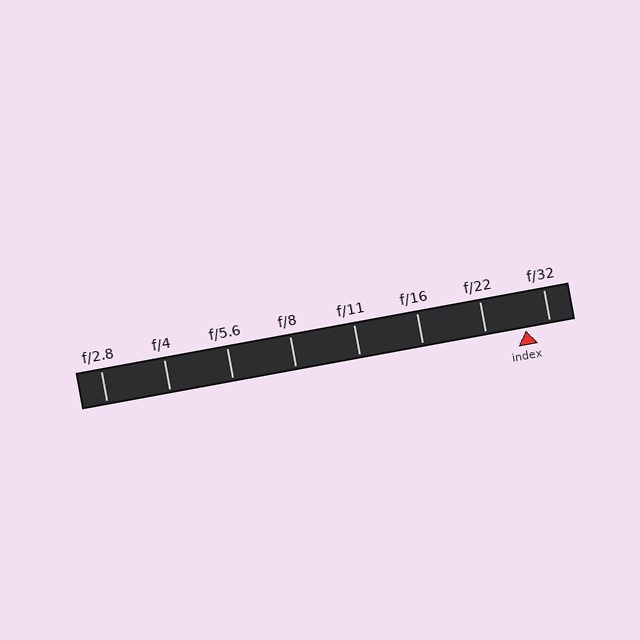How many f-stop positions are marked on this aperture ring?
There are 8 f-stop positions marked.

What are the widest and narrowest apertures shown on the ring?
The widest aperture shown is f/2.8 and the narrowest is f/32.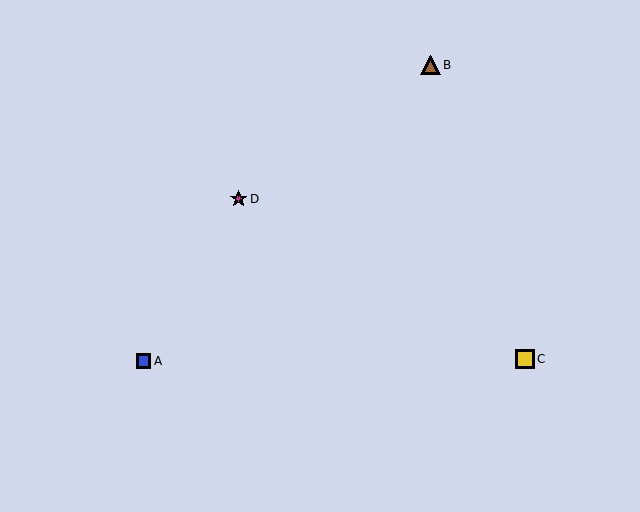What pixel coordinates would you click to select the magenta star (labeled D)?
Click at (239, 199) to select the magenta star D.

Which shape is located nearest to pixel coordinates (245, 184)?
The magenta star (labeled D) at (239, 199) is nearest to that location.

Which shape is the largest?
The brown triangle (labeled B) is the largest.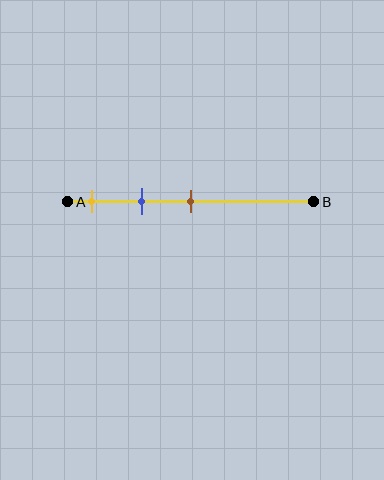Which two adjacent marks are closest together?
The yellow and blue marks are the closest adjacent pair.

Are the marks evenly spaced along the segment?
Yes, the marks are approximately evenly spaced.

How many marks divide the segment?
There are 3 marks dividing the segment.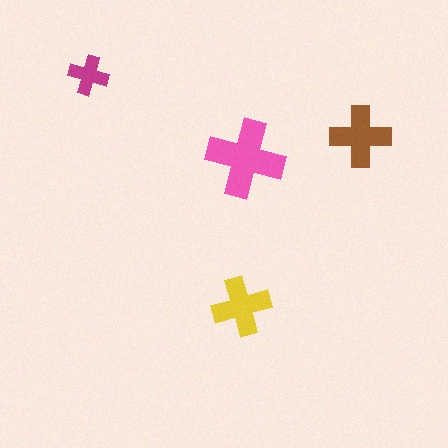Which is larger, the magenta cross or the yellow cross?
The yellow one.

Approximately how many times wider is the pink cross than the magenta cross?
About 2 times wider.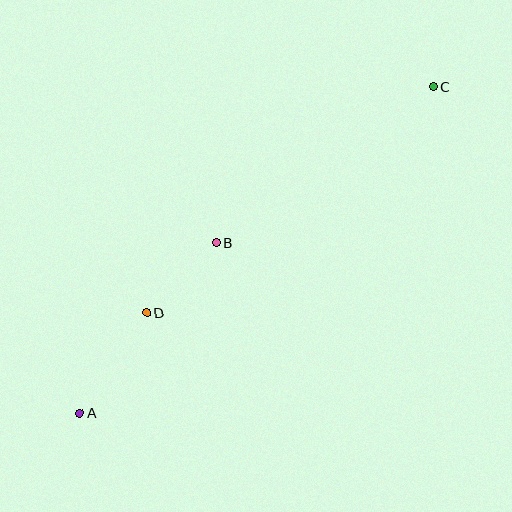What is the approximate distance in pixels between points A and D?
The distance between A and D is approximately 120 pixels.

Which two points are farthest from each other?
Points A and C are farthest from each other.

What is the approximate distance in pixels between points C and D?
The distance between C and D is approximately 364 pixels.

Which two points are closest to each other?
Points B and D are closest to each other.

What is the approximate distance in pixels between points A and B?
The distance between A and B is approximately 218 pixels.